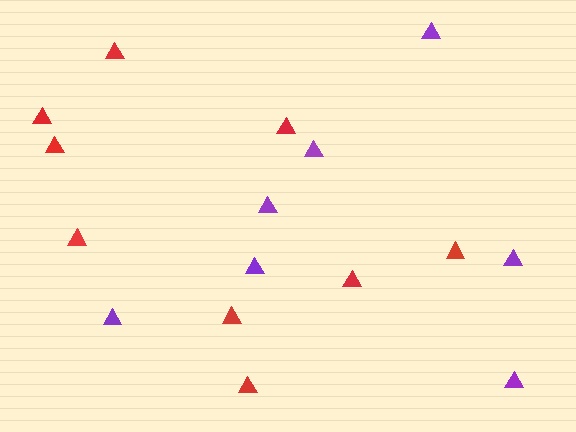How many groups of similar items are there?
There are 2 groups: one group of purple triangles (7) and one group of red triangles (9).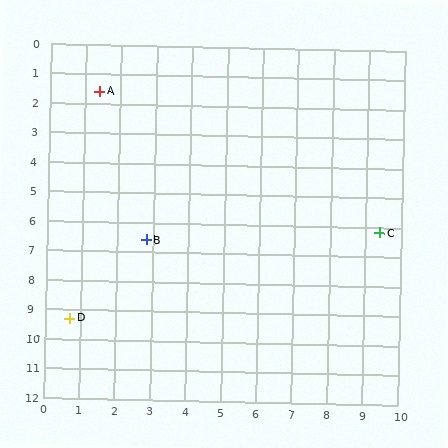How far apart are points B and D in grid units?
Points B and D are about 3.4 grid units apart.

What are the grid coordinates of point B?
Point B is at approximately (2.8, 6.6).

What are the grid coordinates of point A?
Point A is at approximately (1.4, 1.6).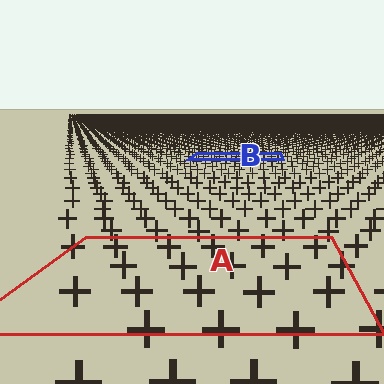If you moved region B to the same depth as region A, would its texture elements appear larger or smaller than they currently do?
They would appear larger. At a closer depth, the same texture elements are projected at a bigger on-screen size.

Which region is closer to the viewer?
Region A is closer. The texture elements there are larger and more spread out.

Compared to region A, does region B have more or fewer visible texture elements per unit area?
Region B has more texture elements per unit area — they are packed more densely because it is farther away.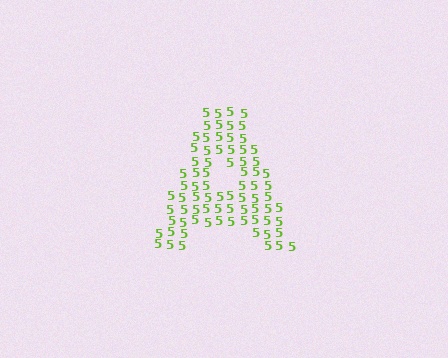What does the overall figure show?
The overall figure shows the letter A.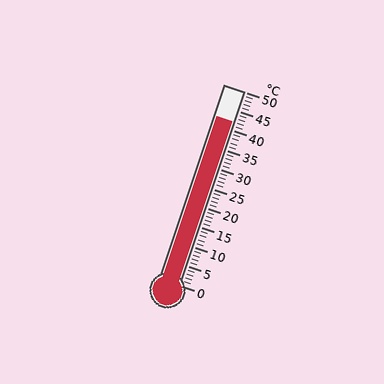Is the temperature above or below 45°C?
The temperature is below 45°C.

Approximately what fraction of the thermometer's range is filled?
The thermometer is filled to approximately 85% of its range.